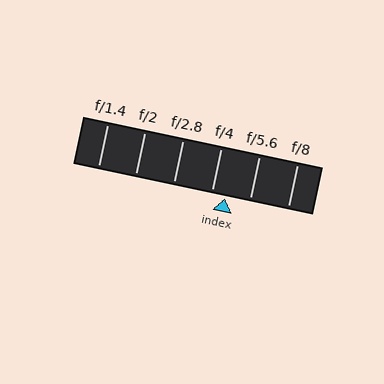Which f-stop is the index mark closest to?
The index mark is closest to f/4.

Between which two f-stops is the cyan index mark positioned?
The index mark is between f/4 and f/5.6.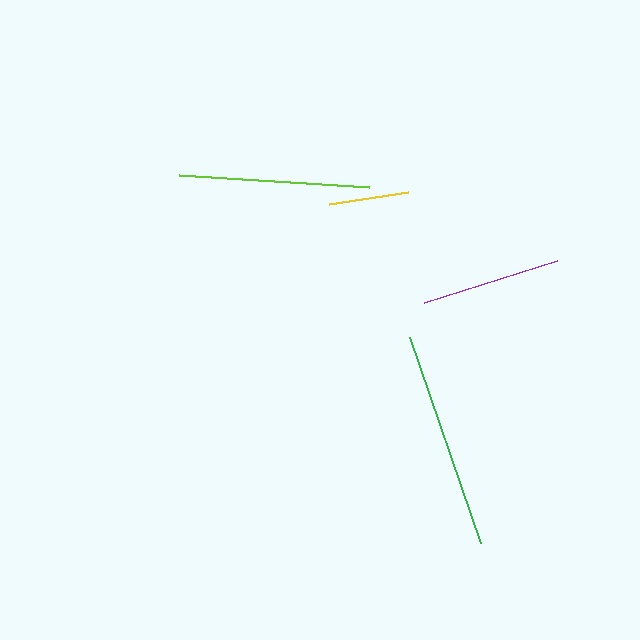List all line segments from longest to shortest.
From longest to shortest: green, lime, purple, yellow.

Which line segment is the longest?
The green line is the longest at approximately 218 pixels.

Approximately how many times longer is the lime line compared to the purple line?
The lime line is approximately 1.4 times the length of the purple line.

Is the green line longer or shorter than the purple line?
The green line is longer than the purple line.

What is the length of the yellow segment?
The yellow segment is approximately 80 pixels long.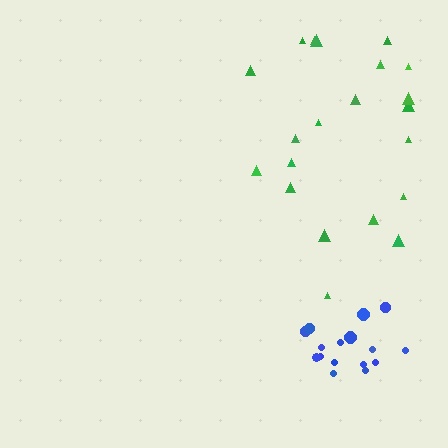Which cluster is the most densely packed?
Blue.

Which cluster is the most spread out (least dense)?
Green.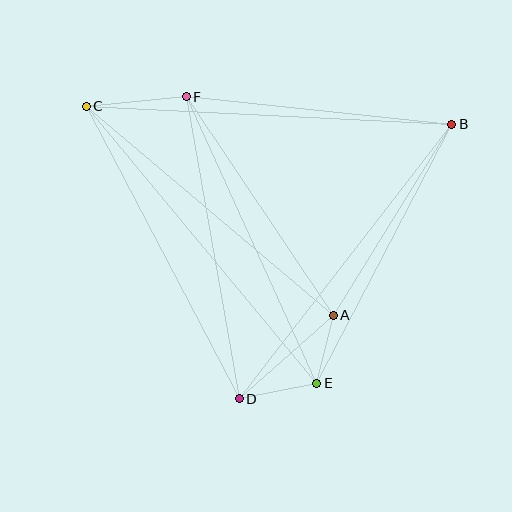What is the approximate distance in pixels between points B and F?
The distance between B and F is approximately 267 pixels.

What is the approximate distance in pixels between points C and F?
The distance between C and F is approximately 101 pixels.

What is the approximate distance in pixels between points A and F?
The distance between A and F is approximately 263 pixels.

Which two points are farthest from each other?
Points B and C are farthest from each other.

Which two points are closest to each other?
Points A and E are closest to each other.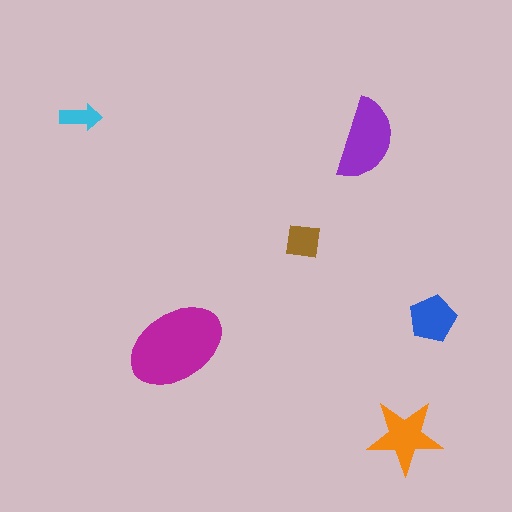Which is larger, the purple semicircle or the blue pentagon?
The purple semicircle.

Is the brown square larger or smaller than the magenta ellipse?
Smaller.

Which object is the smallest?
The cyan arrow.